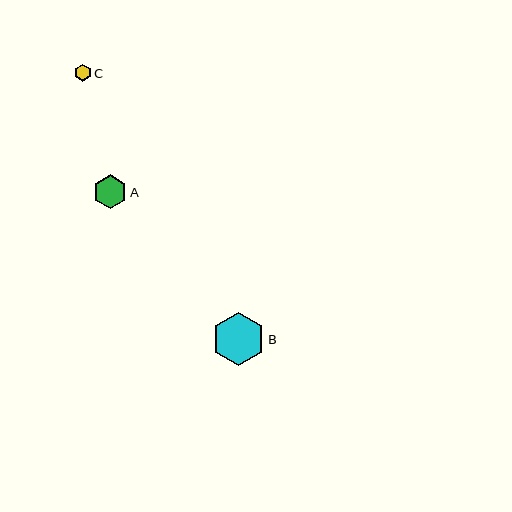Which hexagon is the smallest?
Hexagon C is the smallest with a size of approximately 17 pixels.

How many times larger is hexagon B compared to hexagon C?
Hexagon B is approximately 3.2 times the size of hexagon C.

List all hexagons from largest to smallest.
From largest to smallest: B, A, C.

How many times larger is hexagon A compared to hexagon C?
Hexagon A is approximately 2.0 times the size of hexagon C.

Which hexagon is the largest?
Hexagon B is the largest with a size of approximately 53 pixels.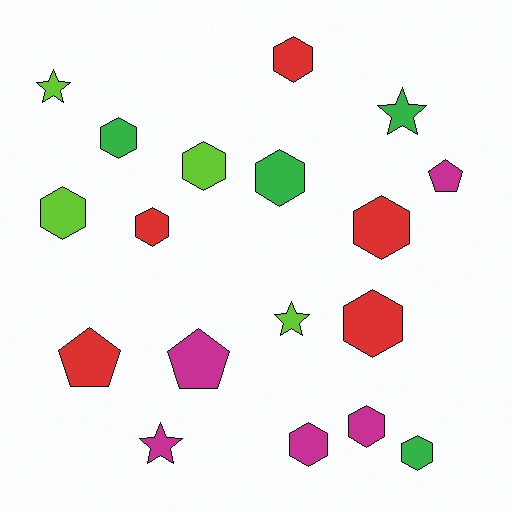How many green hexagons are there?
There are 3 green hexagons.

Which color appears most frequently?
Magenta, with 5 objects.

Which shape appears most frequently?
Hexagon, with 11 objects.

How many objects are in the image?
There are 18 objects.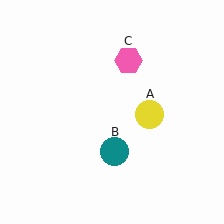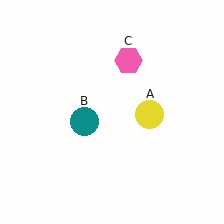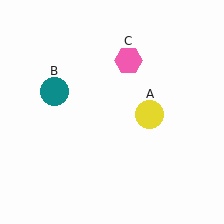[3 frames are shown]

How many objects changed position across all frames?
1 object changed position: teal circle (object B).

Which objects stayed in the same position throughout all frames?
Yellow circle (object A) and pink hexagon (object C) remained stationary.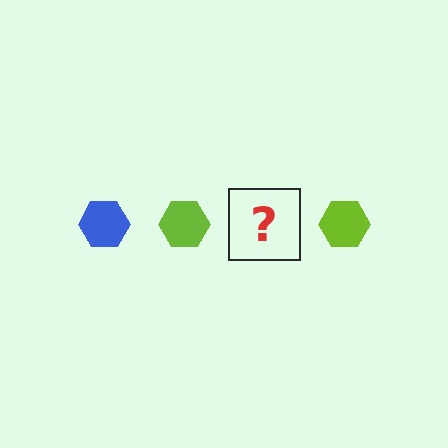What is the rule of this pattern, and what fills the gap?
The rule is that the pattern cycles through blue, lime hexagons. The gap should be filled with a blue hexagon.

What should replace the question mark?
The question mark should be replaced with a blue hexagon.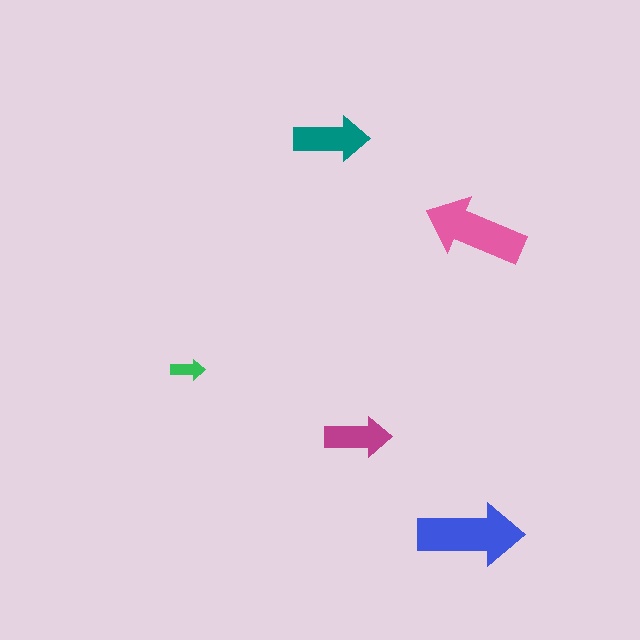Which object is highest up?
The teal arrow is topmost.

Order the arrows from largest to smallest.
the blue one, the pink one, the teal one, the magenta one, the green one.